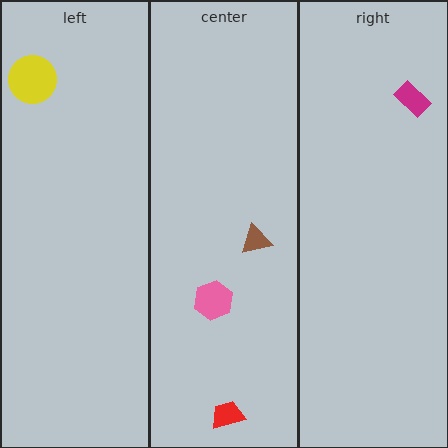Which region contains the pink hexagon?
The center region.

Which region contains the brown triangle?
The center region.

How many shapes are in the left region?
1.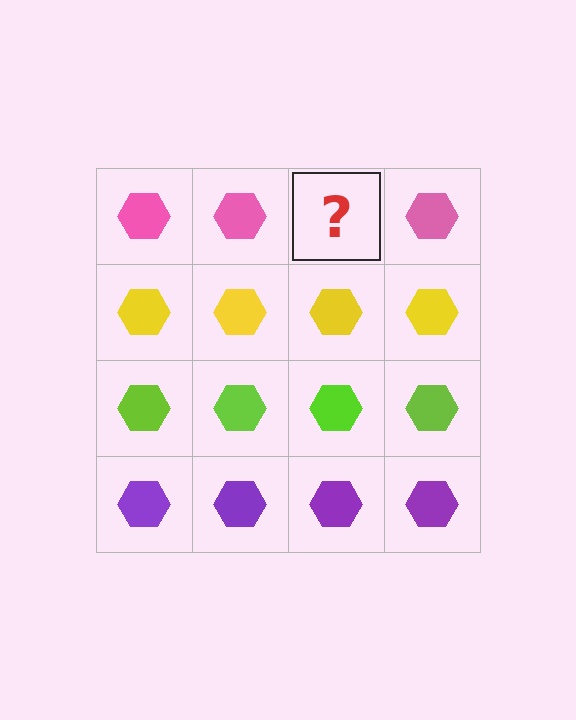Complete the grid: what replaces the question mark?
The question mark should be replaced with a pink hexagon.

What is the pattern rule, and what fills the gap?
The rule is that each row has a consistent color. The gap should be filled with a pink hexagon.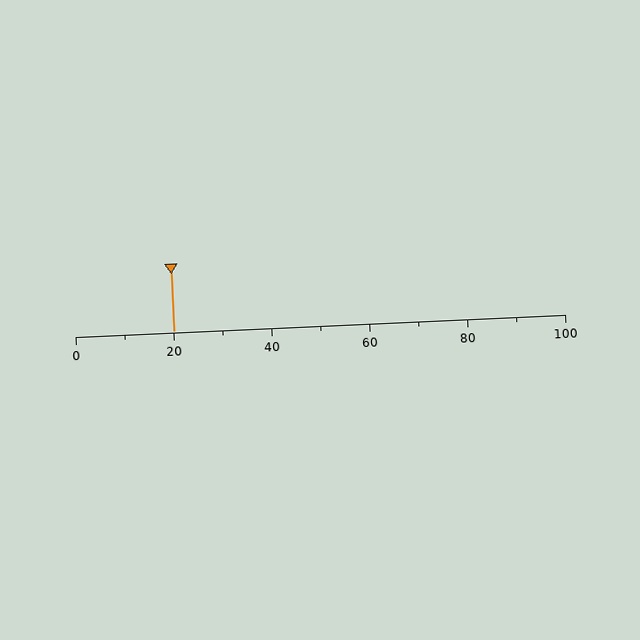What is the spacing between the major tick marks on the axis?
The major ticks are spaced 20 apart.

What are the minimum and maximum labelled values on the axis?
The axis runs from 0 to 100.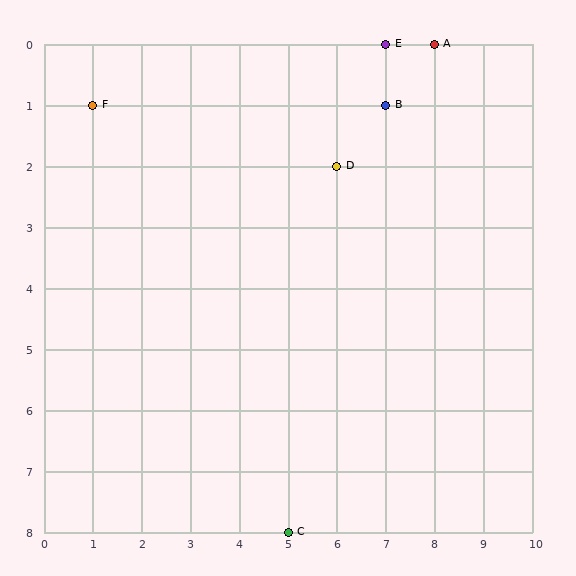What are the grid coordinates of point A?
Point A is at grid coordinates (8, 0).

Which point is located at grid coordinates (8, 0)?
Point A is at (8, 0).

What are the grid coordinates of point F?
Point F is at grid coordinates (1, 1).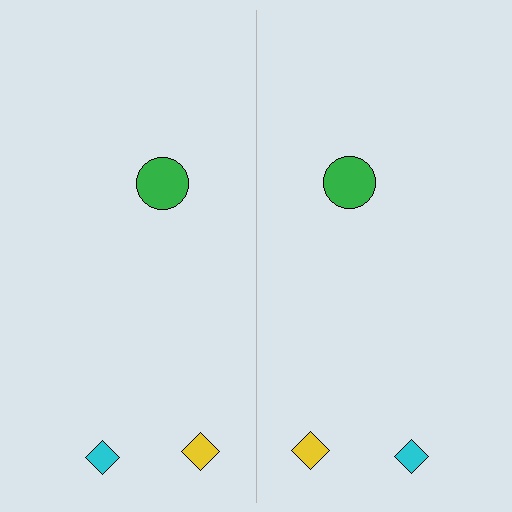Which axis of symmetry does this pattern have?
The pattern has a vertical axis of symmetry running through the center of the image.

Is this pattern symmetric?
Yes, this pattern has bilateral (reflection) symmetry.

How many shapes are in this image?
There are 6 shapes in this image.